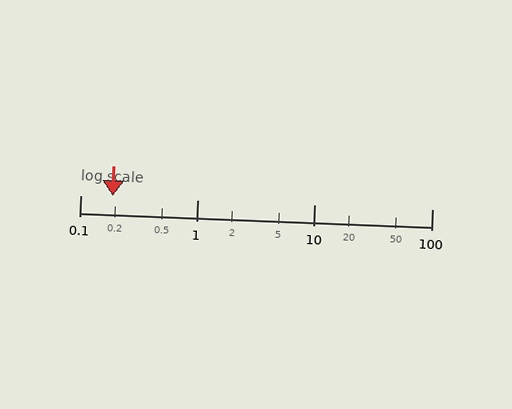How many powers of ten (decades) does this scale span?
The scale spans 3 decades, from 0.1 to 100.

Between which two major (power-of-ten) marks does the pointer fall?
The pointer is between 0.1 and 1.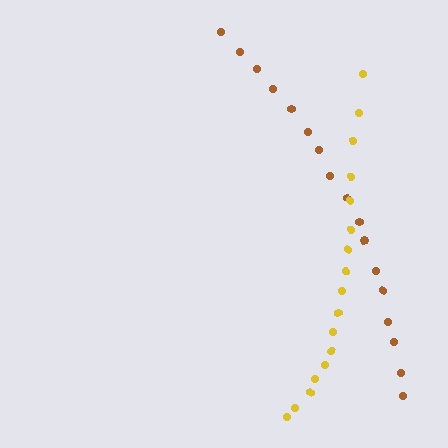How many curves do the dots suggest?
There are 2 distinct paths.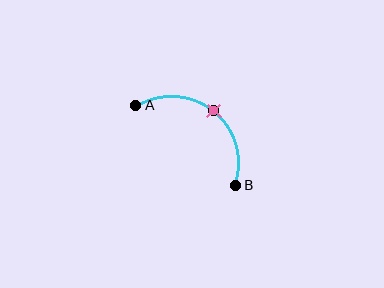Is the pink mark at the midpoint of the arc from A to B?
Yes. The pink mark lies on the arc at equal arc-length from both A and B — it is the arc midpoint.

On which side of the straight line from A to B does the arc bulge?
The arc bulges above and to the right of the straight line connecting A and B.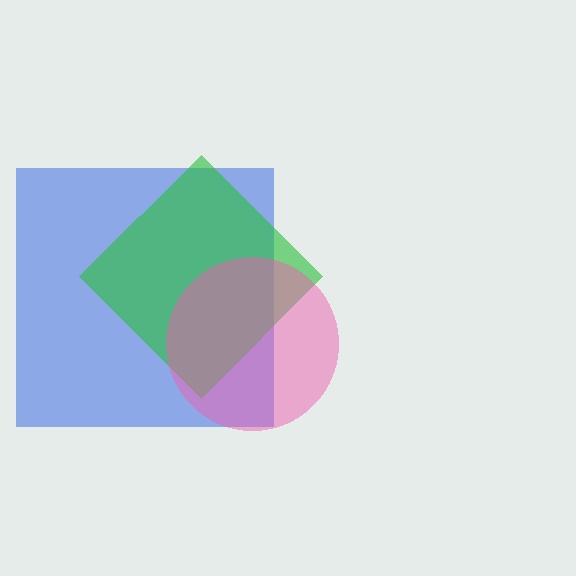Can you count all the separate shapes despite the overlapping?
Yes, there are 3 separate shapes.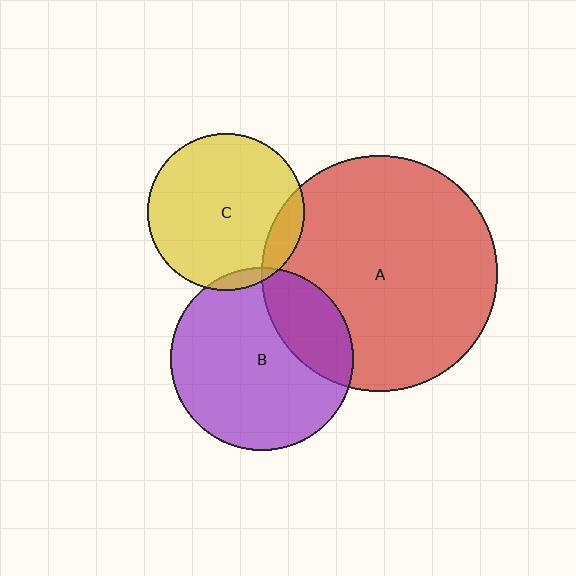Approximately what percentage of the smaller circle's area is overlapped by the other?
Approximately 10%.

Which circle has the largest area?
Circle A (red).